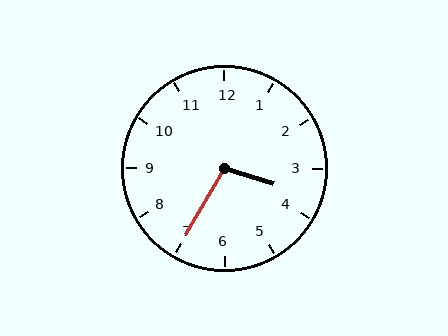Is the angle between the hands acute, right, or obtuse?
It is obtuse.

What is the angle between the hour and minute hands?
Approximately 102 degrees.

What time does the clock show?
3:35.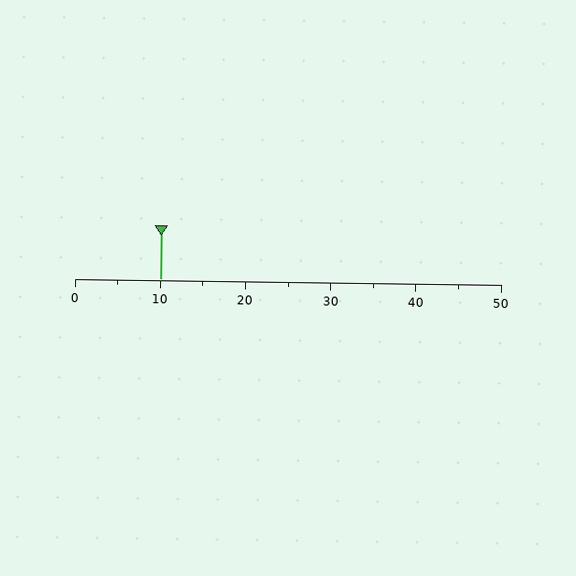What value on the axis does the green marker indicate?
The marker indicates approximately 10.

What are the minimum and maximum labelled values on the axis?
The axis runs from 0 to 50.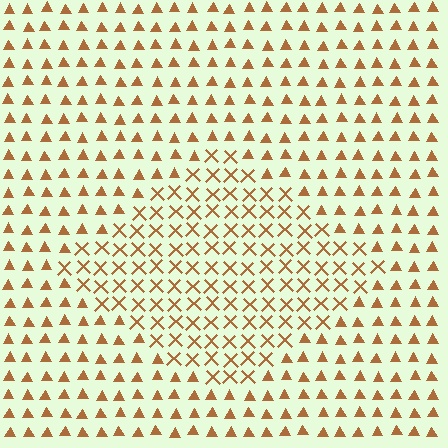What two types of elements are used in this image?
The image uses X marks inside the diamond region and triangles outside it.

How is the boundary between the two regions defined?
The boundary is defined by a change in element shape: X marks inside vs. triangles outside. All elements share the same color and spacing.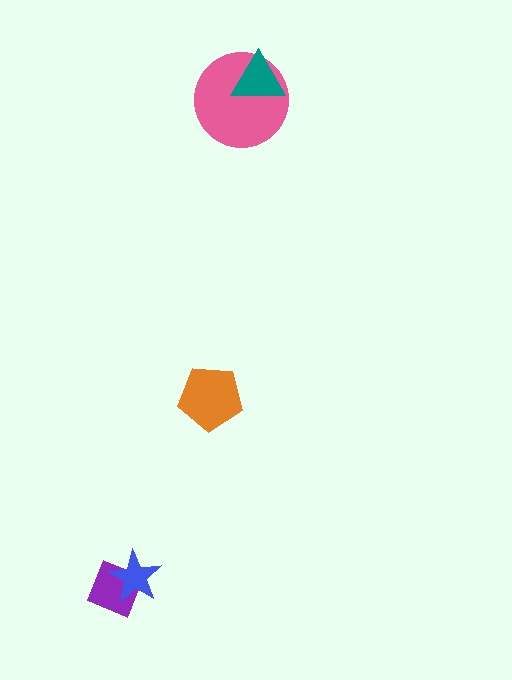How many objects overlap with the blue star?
1 object overlaps with the blue star.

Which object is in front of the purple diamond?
The blue star is in front of the purple diamond.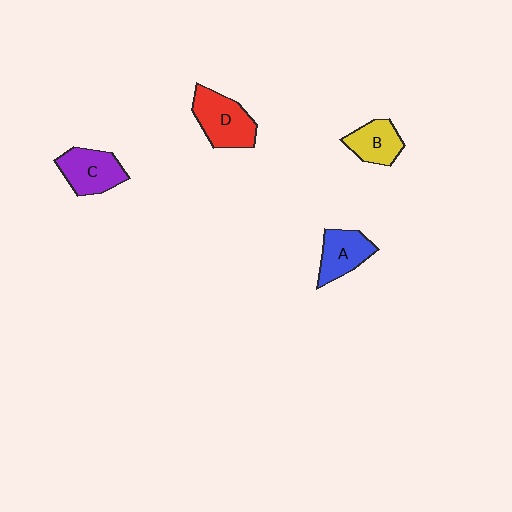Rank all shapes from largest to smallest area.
From largest to smallest: D (red), C (purple), A (blue), B (yellow).